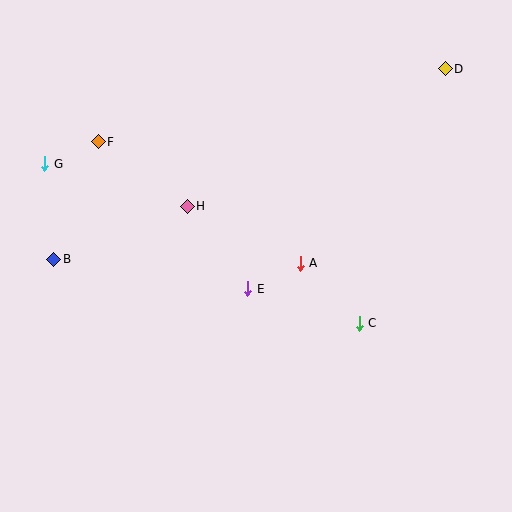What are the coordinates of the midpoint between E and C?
The midpoint between E and C is at (303, 306).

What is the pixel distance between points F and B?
The distance between F and B is 126 pixels.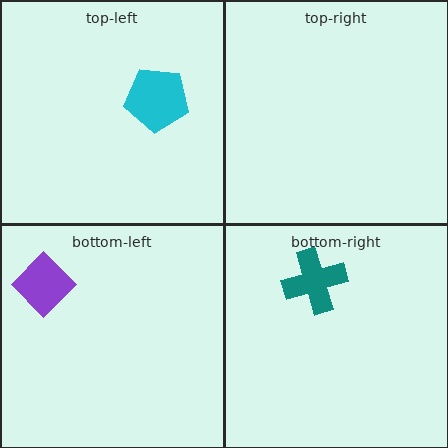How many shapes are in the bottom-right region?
1.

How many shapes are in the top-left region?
1.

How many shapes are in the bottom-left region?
1.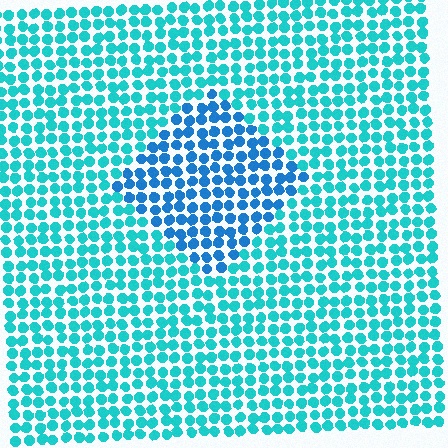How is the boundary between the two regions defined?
The boundary is defined purely by a slight shift in hue (about 29 degrees). Spacing, size, and orientation are identical on both sides.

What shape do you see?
I see a diamond.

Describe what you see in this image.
The image is filled with small cyan elements in a uniform arrangement. A diamond-shaped region is visible where the elements are tinted to a slightly different hue, forming a subtle color boundary.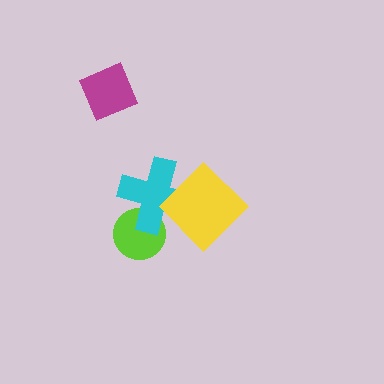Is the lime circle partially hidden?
Yes, it is partially covered by another shape.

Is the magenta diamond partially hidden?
No, no other shape covers it.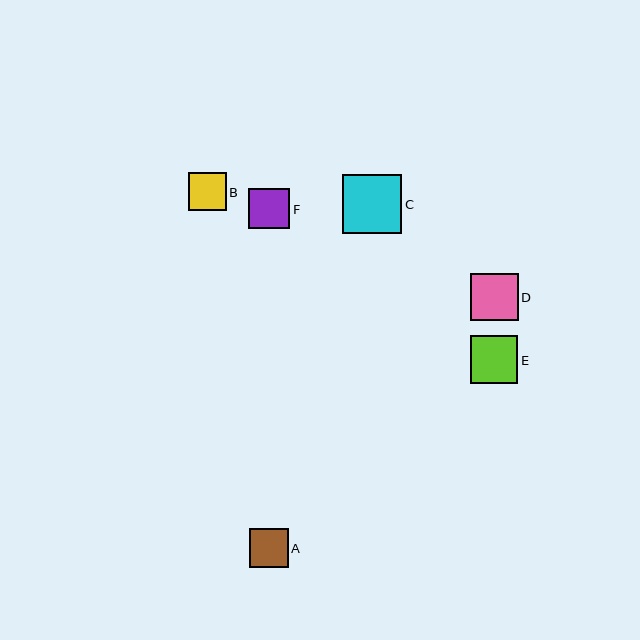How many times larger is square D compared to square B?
Square D is approximately 1.2 times the size of square B.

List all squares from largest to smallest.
From largest to smallest: C, E, D, F, A, B.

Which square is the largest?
Square C is the largest with a size of approximately 59 pixels.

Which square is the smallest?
Square B is the smallest with a size of approximately 38 pixels.